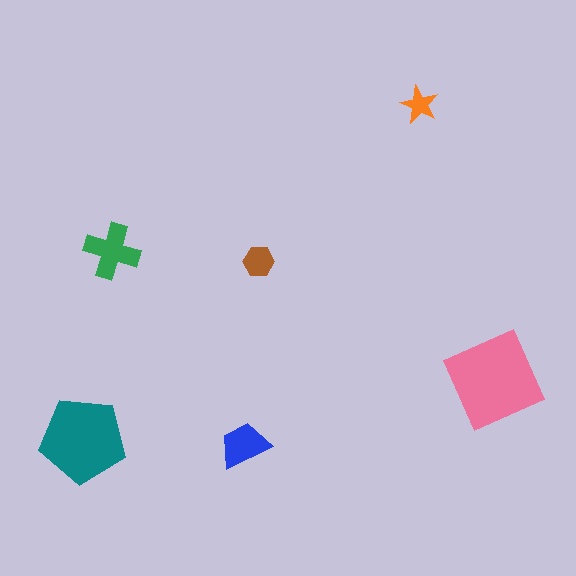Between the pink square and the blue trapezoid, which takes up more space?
The pink square.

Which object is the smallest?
The orange star.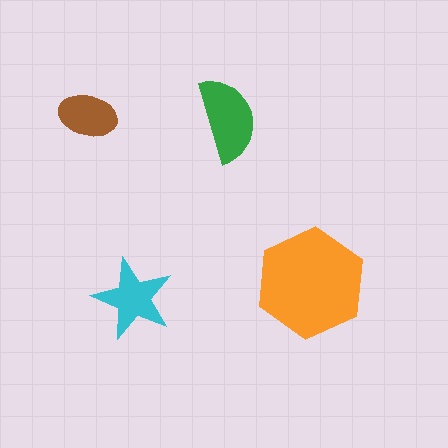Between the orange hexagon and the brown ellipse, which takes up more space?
The orange hexagon.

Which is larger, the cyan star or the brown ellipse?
The cyan star.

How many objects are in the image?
There are 4 objects in the image.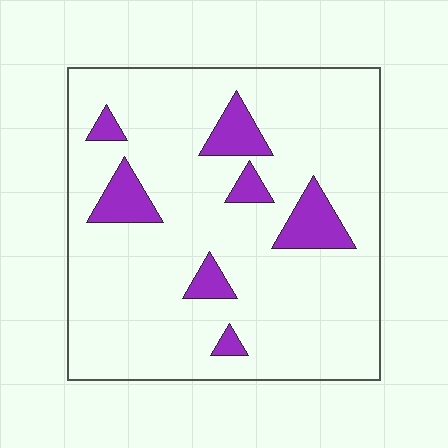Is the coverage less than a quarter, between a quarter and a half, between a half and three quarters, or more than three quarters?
Less than a quarter.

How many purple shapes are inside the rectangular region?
7.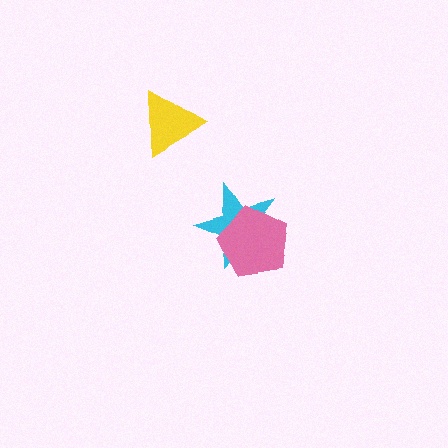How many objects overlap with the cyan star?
1 object overlaps with the cyan star.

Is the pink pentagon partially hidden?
No, no other shape covers it.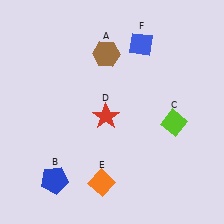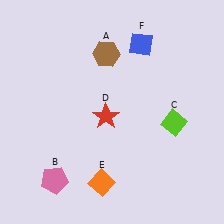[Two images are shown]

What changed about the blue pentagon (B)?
In Image 1, B is blue. In Image 2, it changed to pink.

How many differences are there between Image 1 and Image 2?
There is 1 difference between the two images.